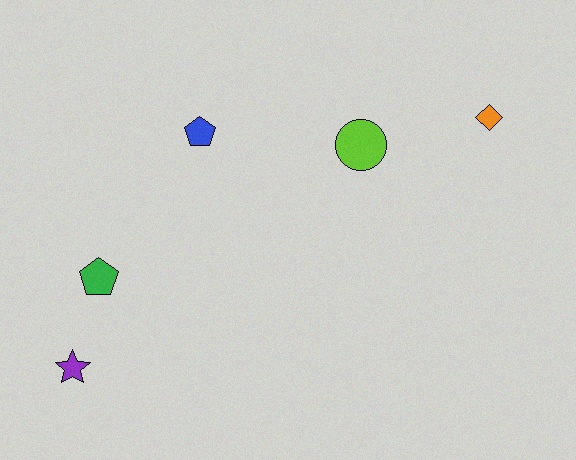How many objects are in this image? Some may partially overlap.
There are 5 objects.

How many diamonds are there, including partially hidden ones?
There is 1 diamond.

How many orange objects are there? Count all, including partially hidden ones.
There is 1 orange object.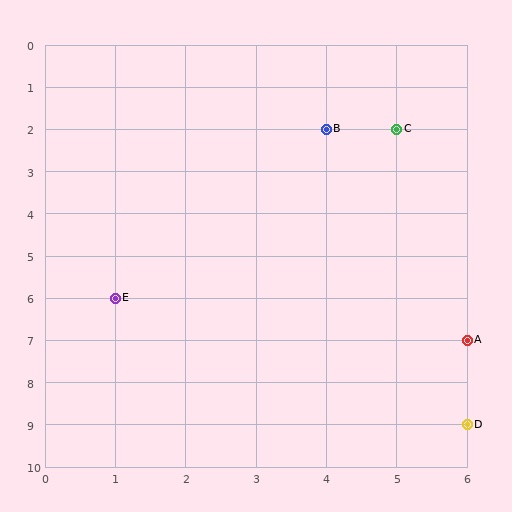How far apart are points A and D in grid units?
Points A and D are 2 rows apart.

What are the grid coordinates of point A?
Point A is at grid coordinates (6, 7).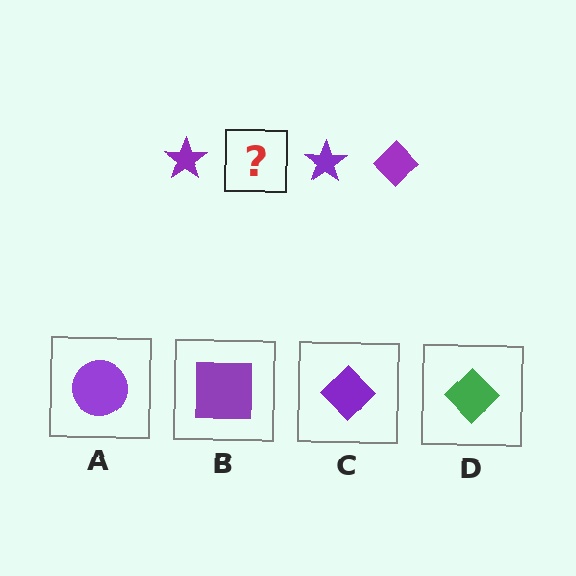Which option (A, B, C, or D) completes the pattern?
C.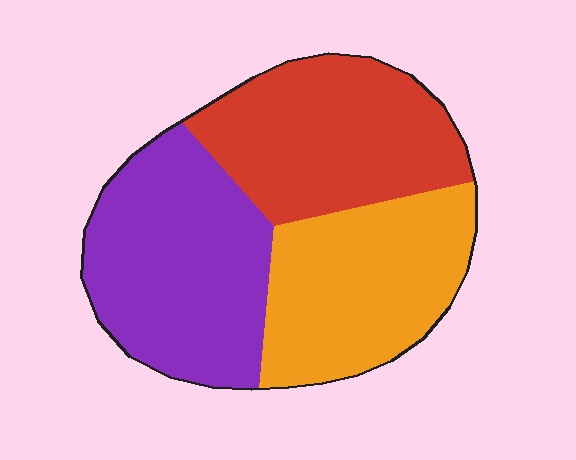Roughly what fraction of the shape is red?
Red covers roughly 30% of the shape.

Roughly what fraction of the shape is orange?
Orange covers 31% of the shape.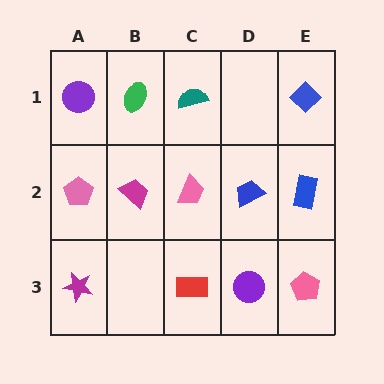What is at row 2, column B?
A magenta trapezoid.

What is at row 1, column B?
A green ellipse.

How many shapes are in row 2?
5 shapes.